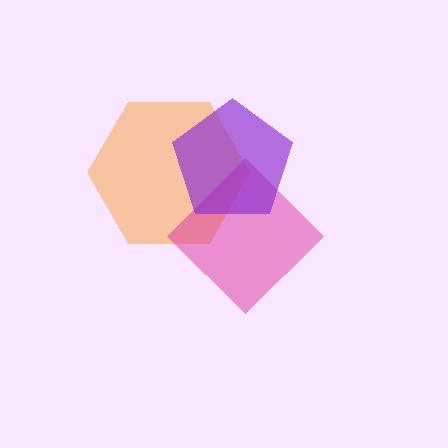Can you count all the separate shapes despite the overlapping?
Yes, there are 3 separate shapes.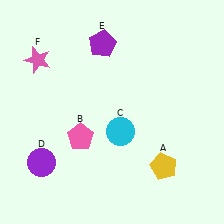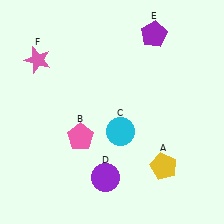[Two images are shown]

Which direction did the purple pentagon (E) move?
The purple pentagon (E) moved right.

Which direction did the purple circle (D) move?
The purple circle (D) moved right.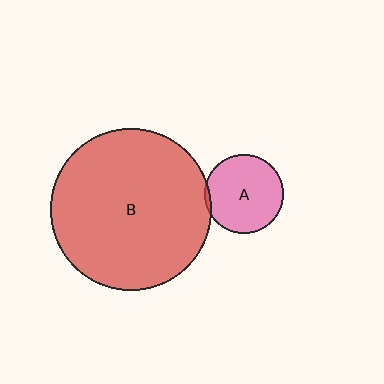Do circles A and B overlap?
Yes.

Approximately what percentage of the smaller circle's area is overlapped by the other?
Approximately 5%.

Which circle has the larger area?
Circle B (red).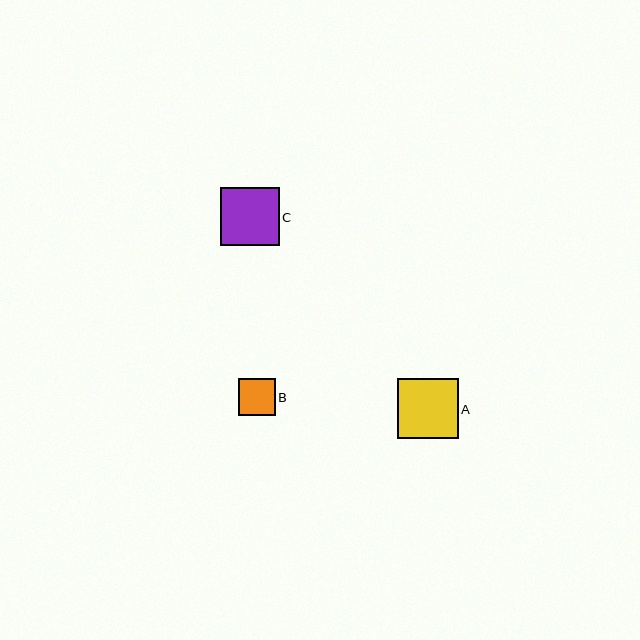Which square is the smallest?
Square B is the smallest with a size of approximately 37 pixels.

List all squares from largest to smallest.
From largest to smallest: A, C, B.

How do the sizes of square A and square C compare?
Square A and square C are approximately the same size.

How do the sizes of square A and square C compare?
Square A and square C are approximately the same size.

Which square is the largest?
Square A is the largest with a size of approximately 60 pixels.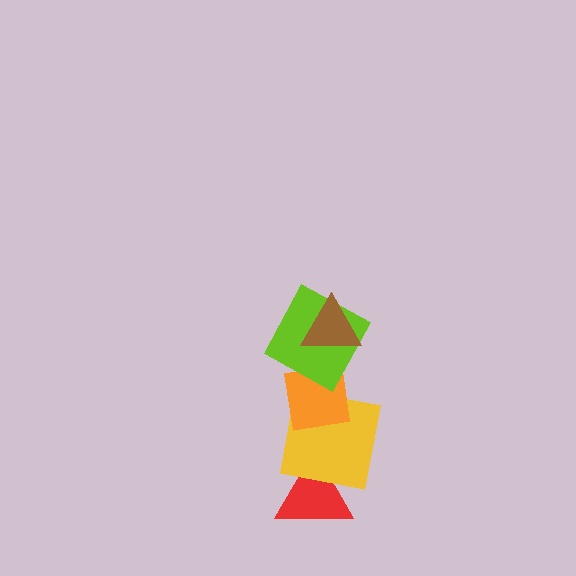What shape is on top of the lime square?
The brown triangle is on top of the lime square.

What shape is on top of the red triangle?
The yellow square is on top of the red triangle.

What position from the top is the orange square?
The orange square is 3rd from the top.